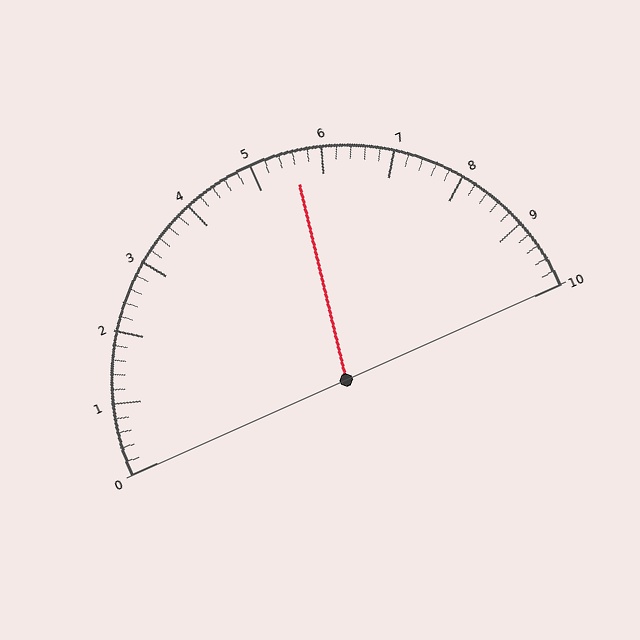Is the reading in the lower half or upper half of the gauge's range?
The reading is in the upper half of the range (0 to 10).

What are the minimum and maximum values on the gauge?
The gauge ranges from 0 to 10.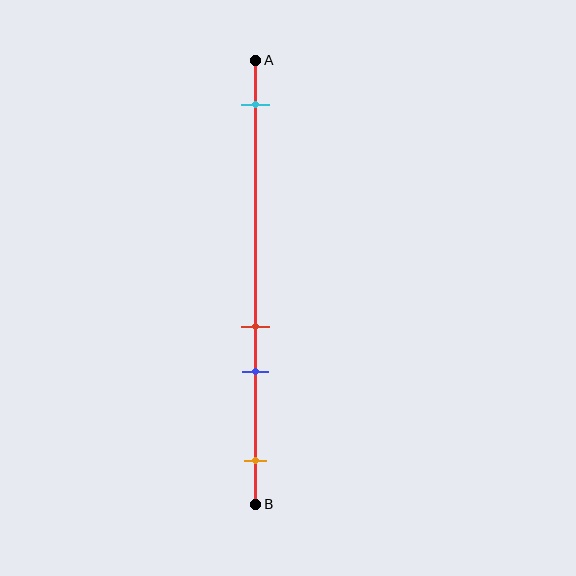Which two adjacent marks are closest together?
The red and blue marks are the closest adjacent pair.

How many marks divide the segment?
There are 4 marks dividing the segment.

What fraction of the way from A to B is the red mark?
The red mark is approximately 60% (0.6) of the way from A to B.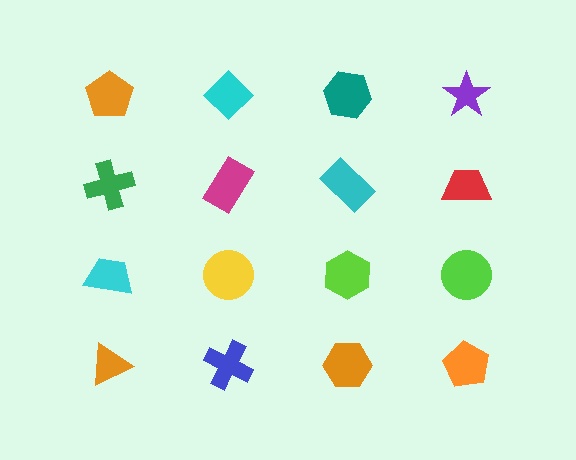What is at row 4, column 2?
A blue cross.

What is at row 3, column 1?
A cyan trapezoid.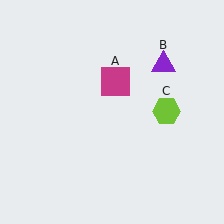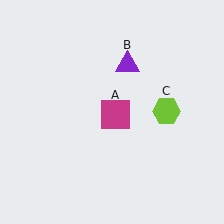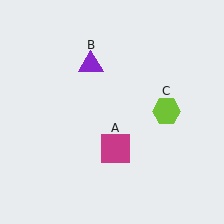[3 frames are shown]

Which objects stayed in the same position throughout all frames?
Lime hexagon (object C) remained stationary.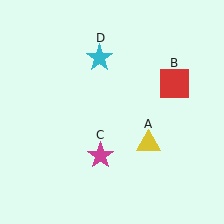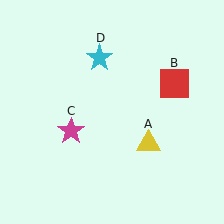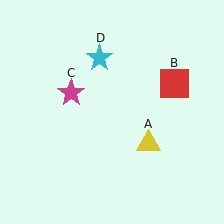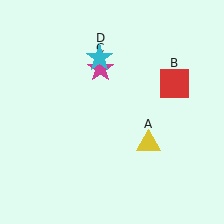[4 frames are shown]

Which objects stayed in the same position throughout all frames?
Yellow triangle (object A) and red square (object B) and cyan star (object D) remained stationary.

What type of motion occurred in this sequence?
The magenta star (object C) rotated clockwise around the center of the scene.